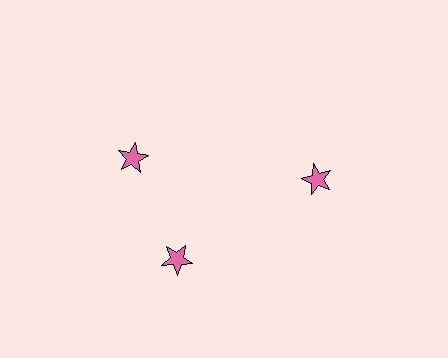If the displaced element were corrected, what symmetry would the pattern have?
It would have 3-fold rotational symmetry — the pattern would map onto itself every 120 degrees.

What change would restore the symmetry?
The symmetry would be restored by rotating it back into even spacing with its neighbors so that all 3 stars sit at equal angles and equal distance from the center.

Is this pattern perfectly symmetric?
No. The 3 pink stars are arranged in a ring, but one element near the 11 o'clock position is rotated out of alignment along the ring, breaking the 3-fold rotational symmetry.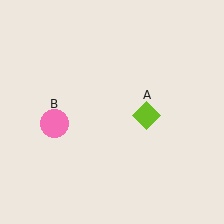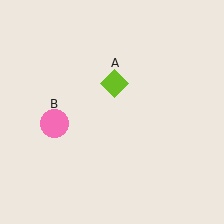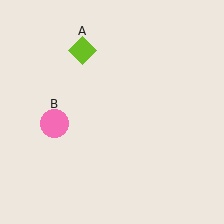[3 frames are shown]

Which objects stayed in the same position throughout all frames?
Pink circle (object B) remained stationary.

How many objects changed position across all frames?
1 object changed position: lime diamond (object A).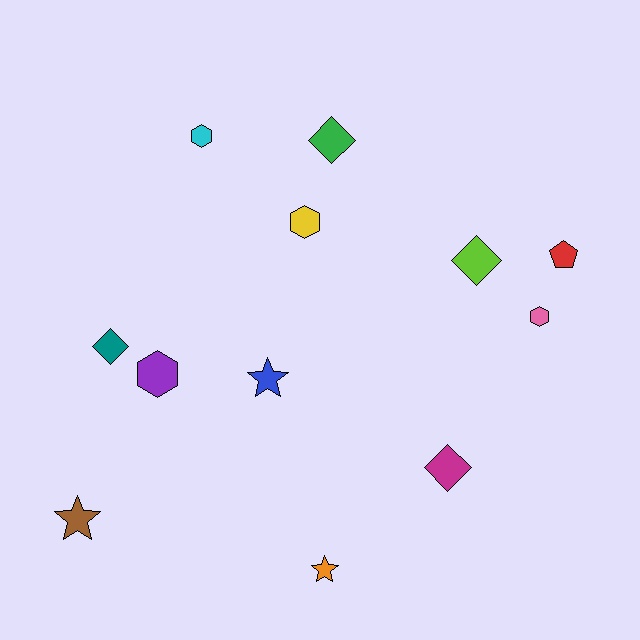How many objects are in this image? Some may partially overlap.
There are 12 objects.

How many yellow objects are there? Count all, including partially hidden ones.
There is 1 yellow object.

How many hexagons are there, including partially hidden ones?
There are 4 hexagons.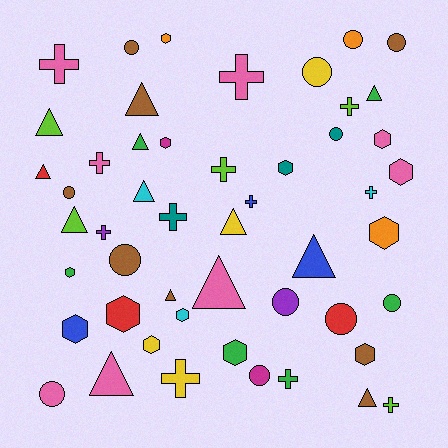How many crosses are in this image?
There are 12 crosses.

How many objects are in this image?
There are 50 objects.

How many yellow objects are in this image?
There are 4 yellow objects.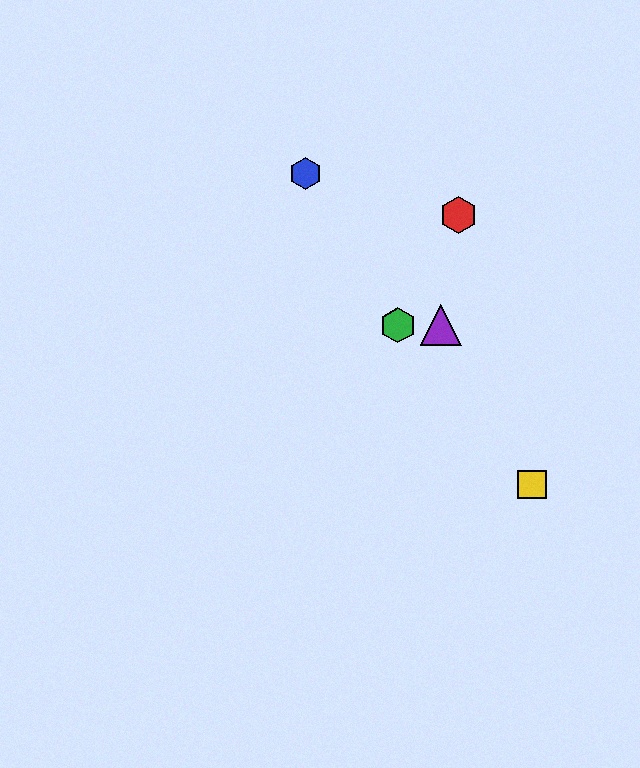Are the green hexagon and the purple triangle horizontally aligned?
Yes, both are at y≈325.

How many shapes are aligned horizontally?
2 shapes (the green hexagon, the purple triangle) are aligned horizontally.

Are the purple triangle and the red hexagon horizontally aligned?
No, the purple triangle is at y≈325 and the red hexagon is at y≈215.